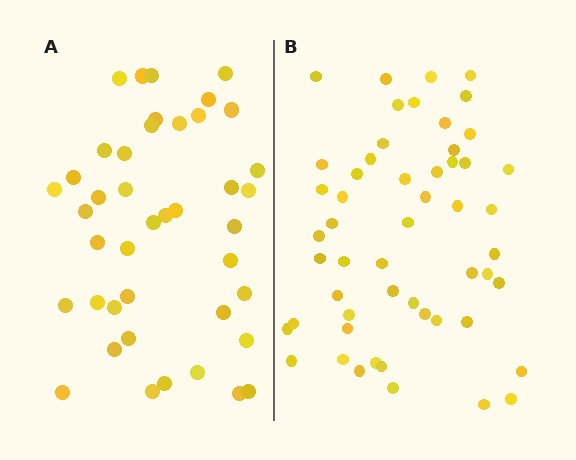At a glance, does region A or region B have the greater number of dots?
Region B (the right region) has more dots.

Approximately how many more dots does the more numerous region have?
Region B has roughly 12 or so more dots than region A.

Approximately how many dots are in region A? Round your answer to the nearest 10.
About 40 dots. (The exact count is 42, which rounds to 40.)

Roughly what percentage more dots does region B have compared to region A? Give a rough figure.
About 25% more.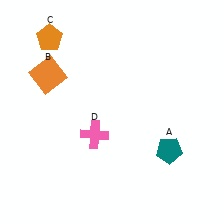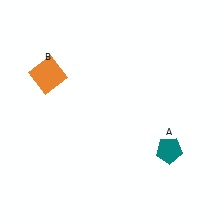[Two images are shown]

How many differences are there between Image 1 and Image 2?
There are 2 differences between the two images.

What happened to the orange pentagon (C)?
The orange pentagon (C) was removed in Image 2. It was in the top-left area of Image 1.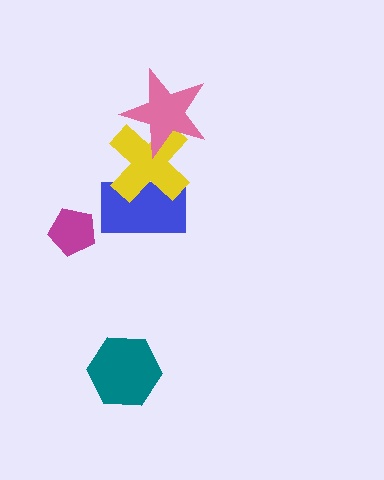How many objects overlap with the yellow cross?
2 objects overlap with the yellow cross.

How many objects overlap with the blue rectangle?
1 object overlaps with the blue rectangle.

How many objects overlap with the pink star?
1 object overlaps with the pink star.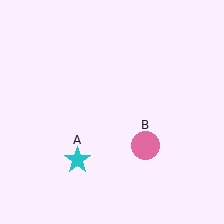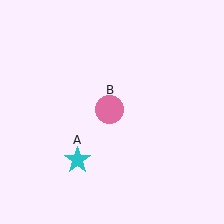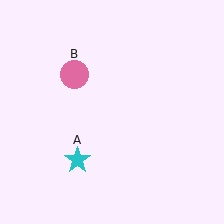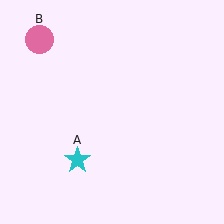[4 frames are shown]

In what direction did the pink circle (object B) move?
The pink circle (object B) moved up and to the left.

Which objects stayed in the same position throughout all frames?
Cyan star (object A) remained stationary.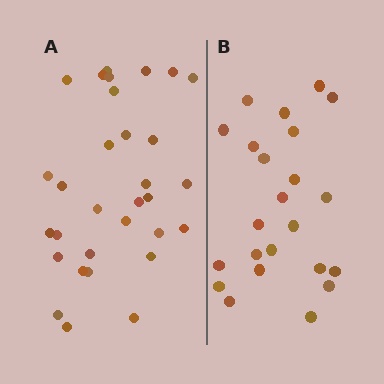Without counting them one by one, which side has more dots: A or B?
Region A (the left region) has more dots.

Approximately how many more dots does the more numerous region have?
Region A has roughly 8 or so more dots than region B.